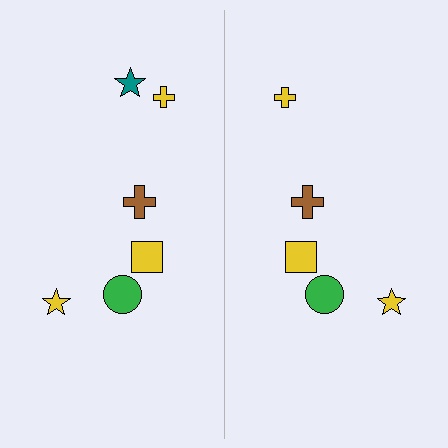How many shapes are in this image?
There are 11 shapes in this image.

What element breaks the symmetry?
A teal star is missing from the right side.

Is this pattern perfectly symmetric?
No, the pattern is not perfectly symmetric. A teal star is missing from the right side.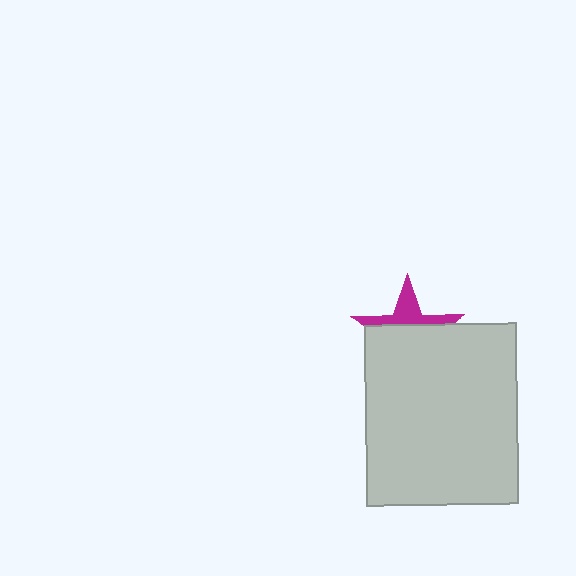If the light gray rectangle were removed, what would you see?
You would see the complete magenta star.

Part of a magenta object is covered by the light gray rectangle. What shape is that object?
It is a star.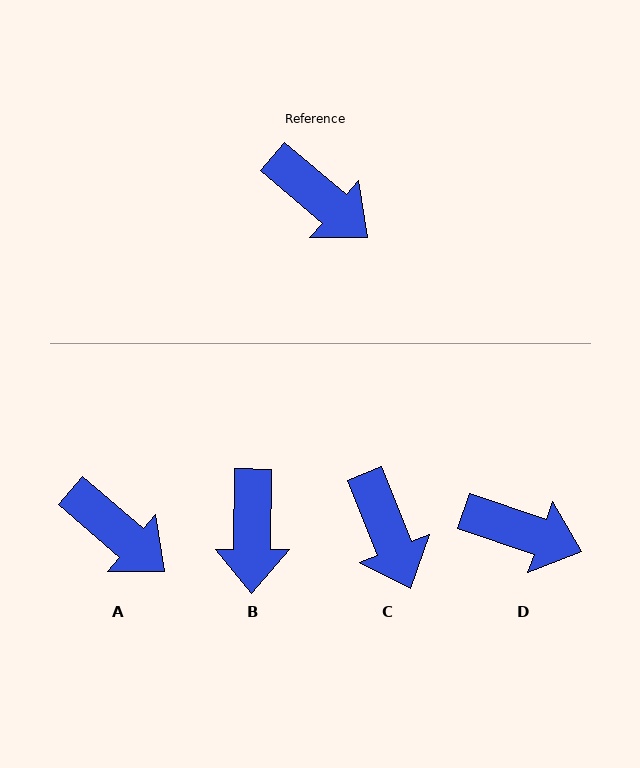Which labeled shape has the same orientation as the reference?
A.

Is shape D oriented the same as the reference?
No, it is off by about 21 degrees.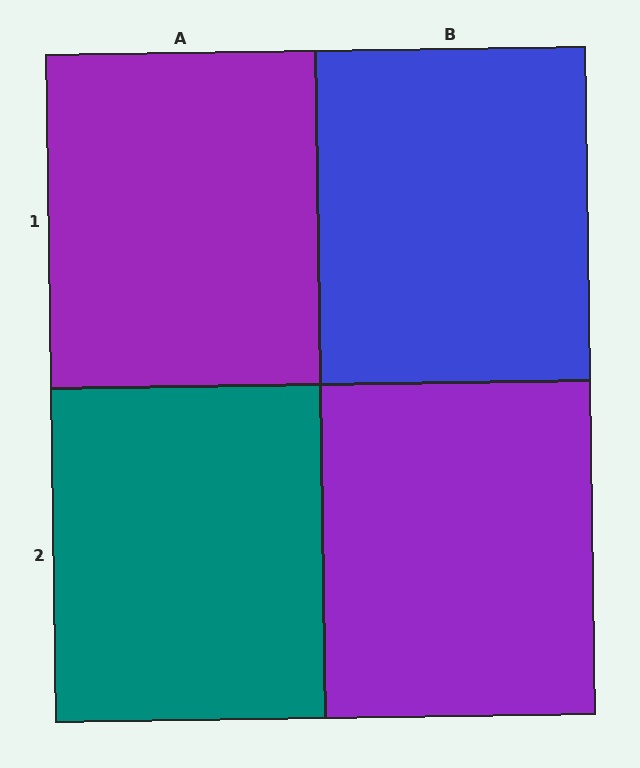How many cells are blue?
1 cell is blue.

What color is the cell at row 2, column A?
Teal.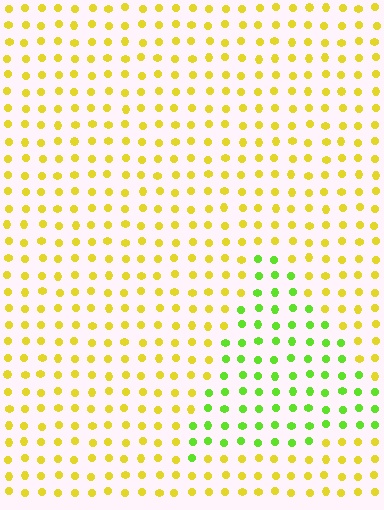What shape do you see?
I see a triangle.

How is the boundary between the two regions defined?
The boundary is defined purely by a slight shift in hue (about 47 degrees). Spacing, size, and orientation are identical on both sides.